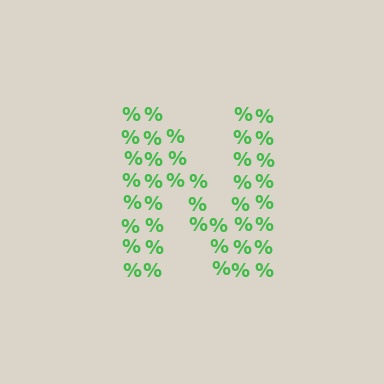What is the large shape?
The large shape is the letter N.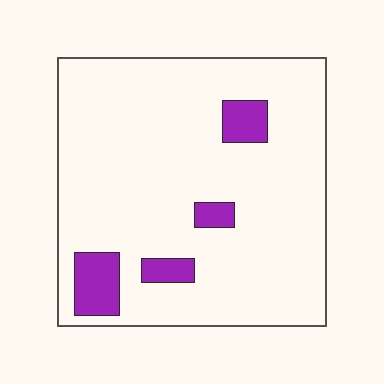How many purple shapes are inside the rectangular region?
4.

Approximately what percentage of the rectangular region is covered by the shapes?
Approximately 10%.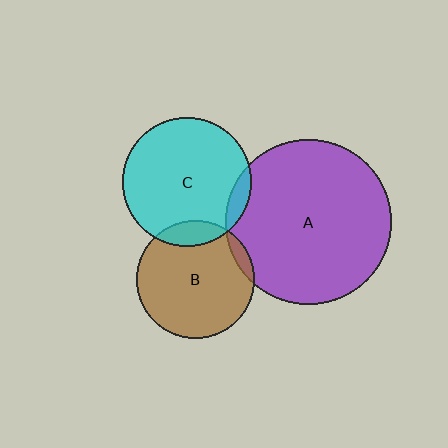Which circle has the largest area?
Circle A (purple).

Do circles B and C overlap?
Yes.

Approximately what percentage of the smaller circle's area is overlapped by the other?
Approximately 10%.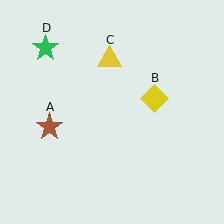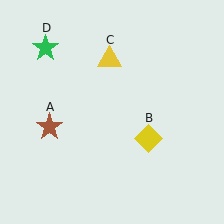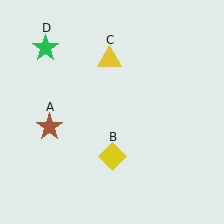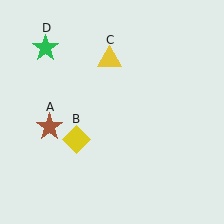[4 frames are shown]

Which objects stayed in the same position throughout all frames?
Brown star (object A) and yellow triangle (object C) and green star (object D) remained stationary.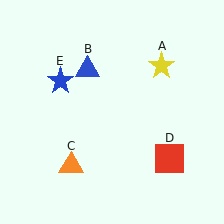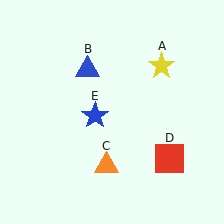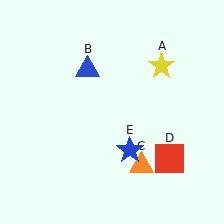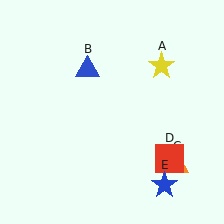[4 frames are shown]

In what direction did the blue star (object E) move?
The blue star (object E) moved down and to the right.